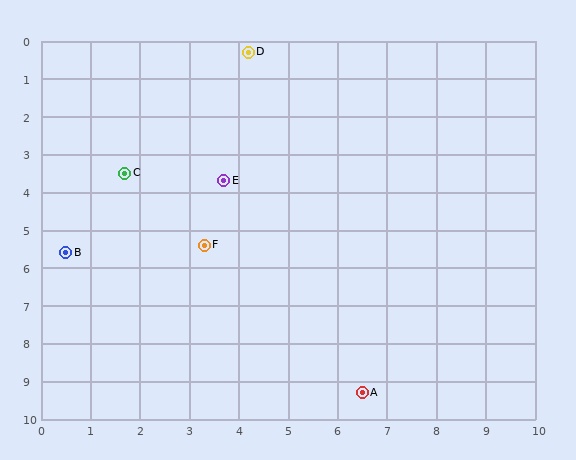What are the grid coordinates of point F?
Point F is at approximately (3.3, 5.4).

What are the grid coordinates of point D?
Point D is at approximately (4.2, 0.3).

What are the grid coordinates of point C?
Point C is at approximately (1.7, 3.5).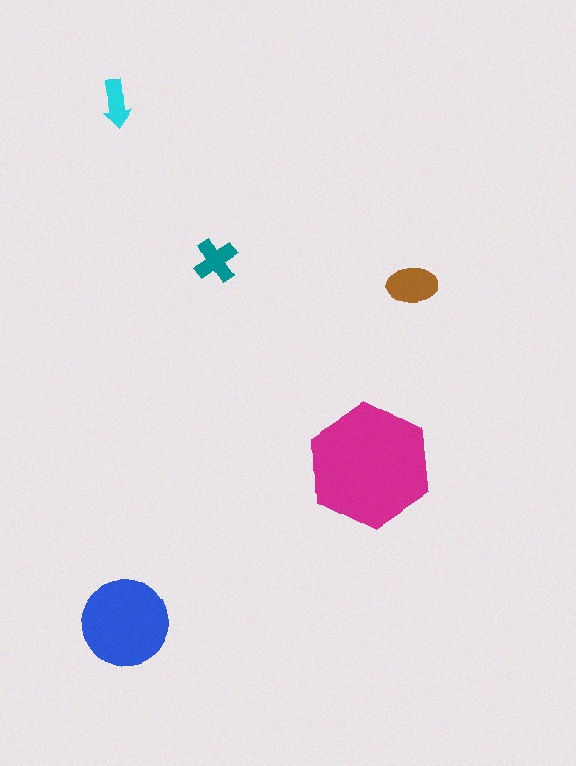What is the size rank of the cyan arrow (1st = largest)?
5th.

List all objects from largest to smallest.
The magenta hexagon, the blue circle, the brown ellipse, the teal cross, the cyan arrow.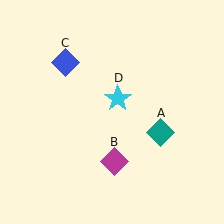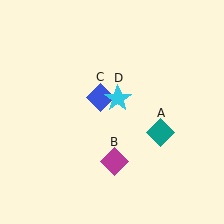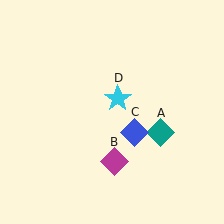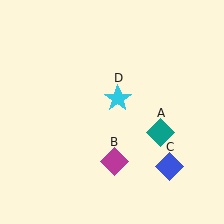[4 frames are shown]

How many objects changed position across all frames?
1 object changed position: blue diamond (object C).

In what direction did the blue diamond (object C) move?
The blue diamond (object C) moved down and to the right.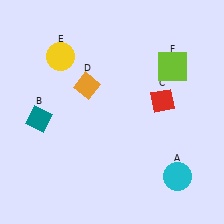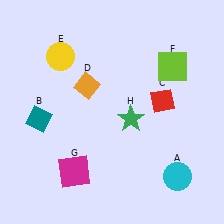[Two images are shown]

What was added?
A magenta square (G), a green star (H) were added in Image 2.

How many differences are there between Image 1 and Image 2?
There are 2 differences between the two images.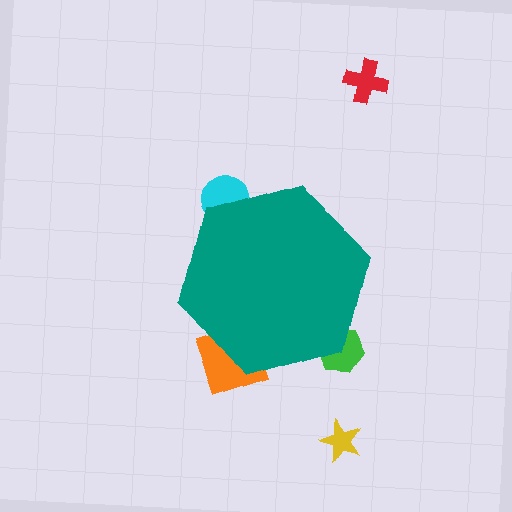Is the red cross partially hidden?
No, the red cross is fully visible.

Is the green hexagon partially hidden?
Yes, the green hexagon is partially hidden behind the teal hexagon.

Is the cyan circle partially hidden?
Yes, the cyan circle is partially hidden behind the teal hexagon.